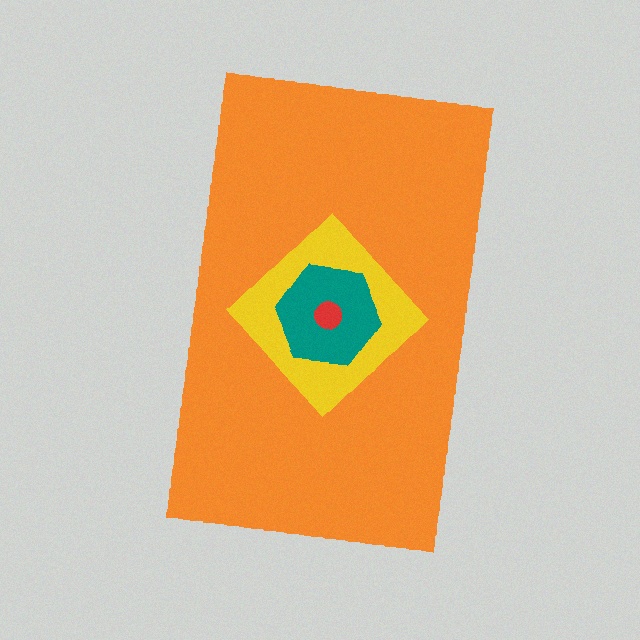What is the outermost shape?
The orange rectangle.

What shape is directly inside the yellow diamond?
The teal hexagon.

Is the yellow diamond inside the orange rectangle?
Yes.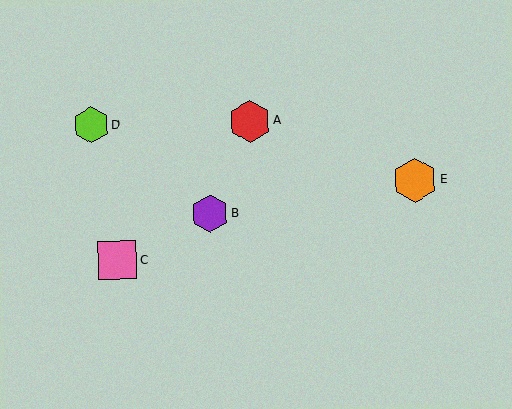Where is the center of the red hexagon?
The center of the red hexagon is at (250, 121).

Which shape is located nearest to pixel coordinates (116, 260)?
The pink square (labeled C) at (117, 260) is nearest to that location.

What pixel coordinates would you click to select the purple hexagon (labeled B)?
Click at (210, 214) to select the purple hexagon B.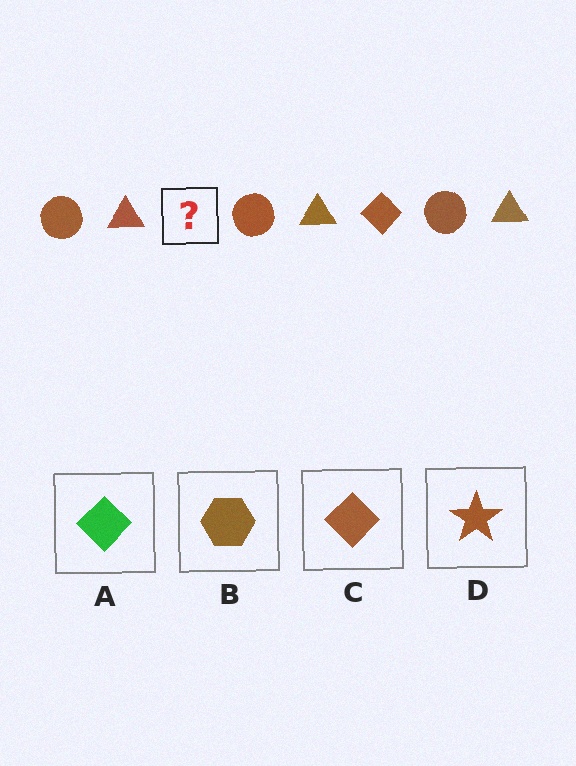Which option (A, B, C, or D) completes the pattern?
C.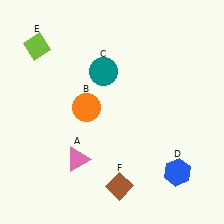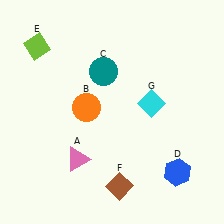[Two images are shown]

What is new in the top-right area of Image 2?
A cyan diamond (G) was added in the top-right area of Image 2.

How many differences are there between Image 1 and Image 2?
There is 1 difference between the two images.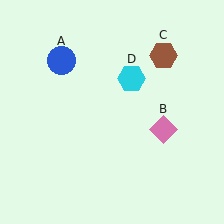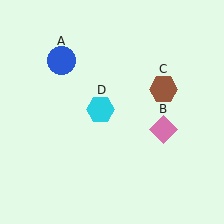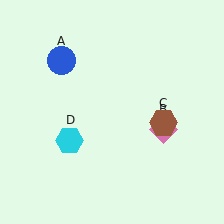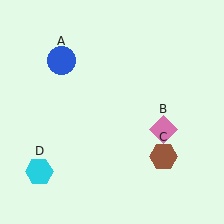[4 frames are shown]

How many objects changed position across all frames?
2 objects changed position: brown hexagon (object C), cyan hexagon (object D).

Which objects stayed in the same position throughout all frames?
Blue circle (object A) and pink diamond (object B) remained stationary.